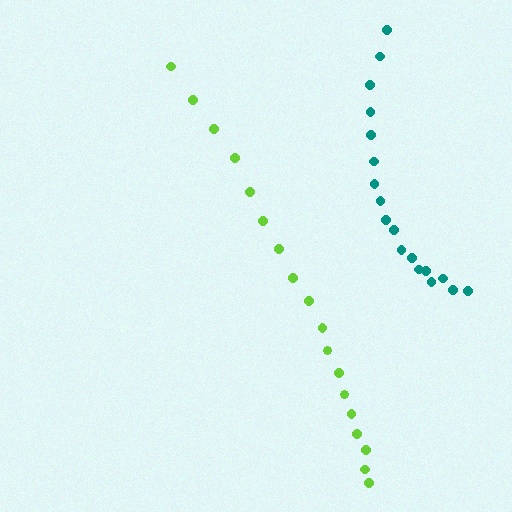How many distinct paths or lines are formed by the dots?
There are 2 distinct paths.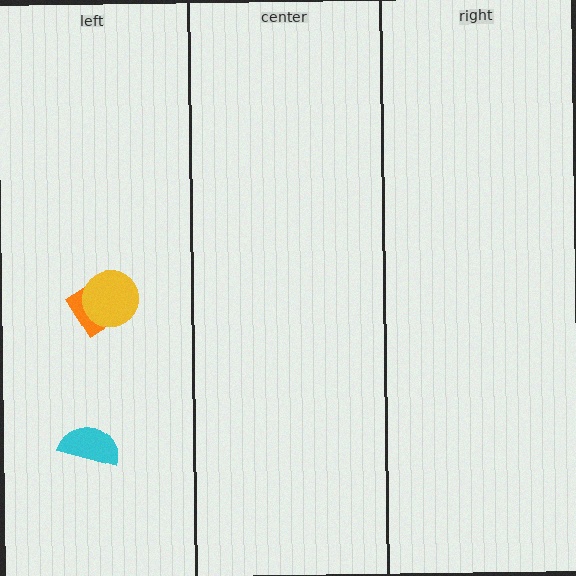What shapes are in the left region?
The orange diamond, the cyan semicircle, the yellow circle.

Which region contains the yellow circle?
The left region.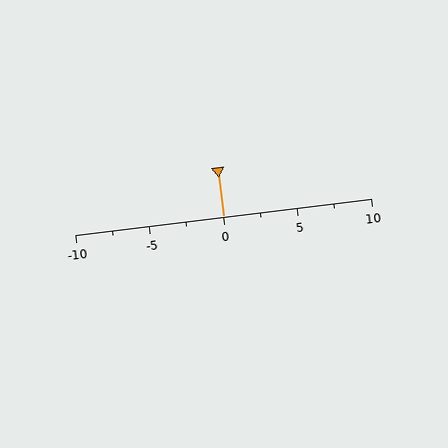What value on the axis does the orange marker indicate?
The marker indicates approximately 0.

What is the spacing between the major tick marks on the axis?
The major ticks are spaced 5 apart.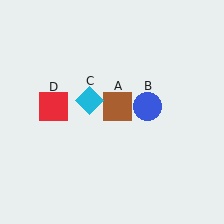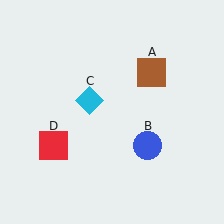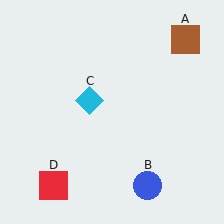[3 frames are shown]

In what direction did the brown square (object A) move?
The brown square (object A) moved up and to the right.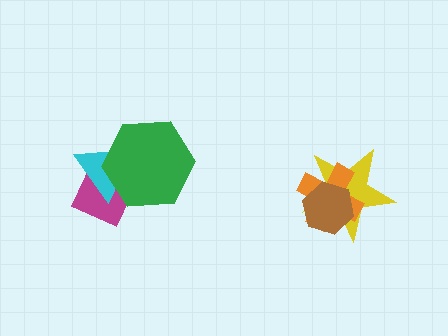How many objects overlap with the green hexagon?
2 objects overlap with the green hexagon.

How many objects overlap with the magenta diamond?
2 objects overlap with the magenta diamond.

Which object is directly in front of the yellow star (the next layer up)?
The orange cross is directly in front of the yellow star.